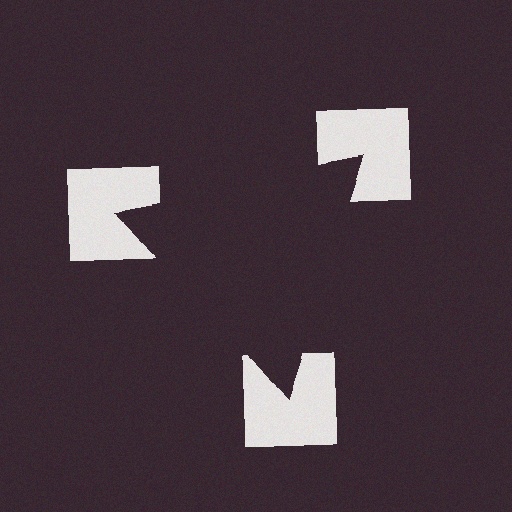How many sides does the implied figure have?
3 sides.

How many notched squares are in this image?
There are 3 — one at each vertex of the illusory triangle.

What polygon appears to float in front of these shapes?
An illusory triangle — its edges are inferred from the aligned wedge cuts in the notched squares, not physically drawn.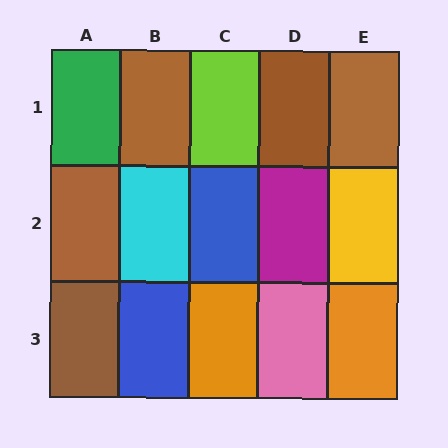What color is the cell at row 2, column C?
Blue.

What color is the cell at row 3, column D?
Pink.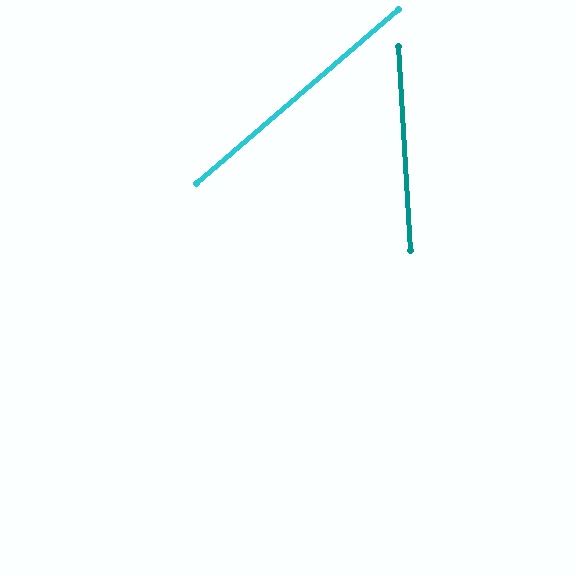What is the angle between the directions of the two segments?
Approximately 53 degrees.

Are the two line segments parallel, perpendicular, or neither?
Neither parallel nor perpendicular — they differ by about 53°.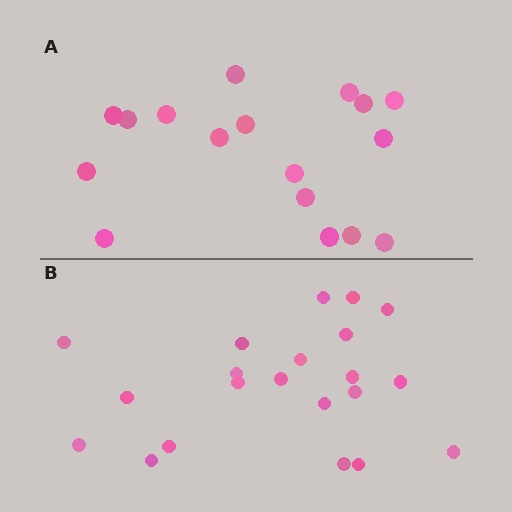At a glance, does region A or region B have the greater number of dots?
Region B (the bottom region) has more dots.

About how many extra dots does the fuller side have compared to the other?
Region B has about 4 more dots than region A.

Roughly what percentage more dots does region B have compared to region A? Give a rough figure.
About 25% more.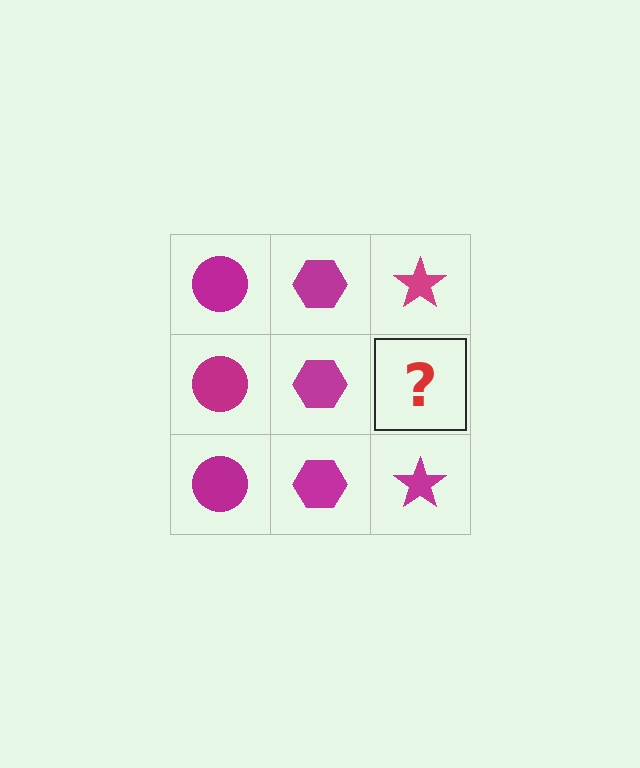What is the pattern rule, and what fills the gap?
The rule is that each column has a consistent shape. The gap should be filled with a magenta star.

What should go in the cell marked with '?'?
The missing cell should contain a magenta star.